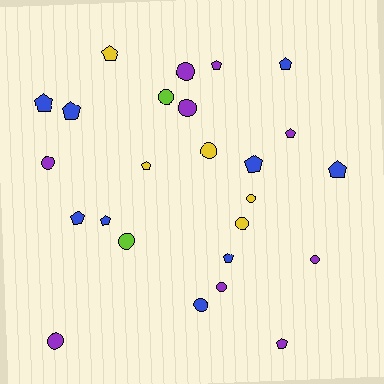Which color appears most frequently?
Blue, with 9 objects.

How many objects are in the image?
There are 25 objects.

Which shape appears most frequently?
Pentagon, with 13 objects.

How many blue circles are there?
There is 1 blue circle.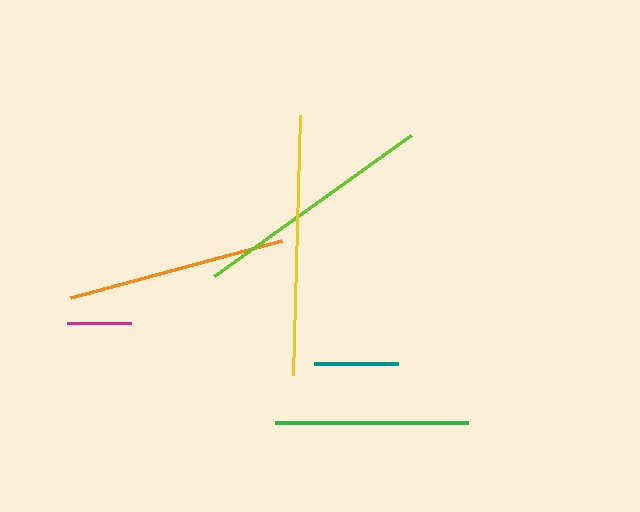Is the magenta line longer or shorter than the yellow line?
The yellow line is longer than the magenta line.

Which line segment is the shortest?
The magenta line is the shortest at approximately 64 pixels.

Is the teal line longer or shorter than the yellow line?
The yellow line is longer than the teal line.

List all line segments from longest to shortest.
From longest to shortest: yellow, lime, orange, green, teal, magenta.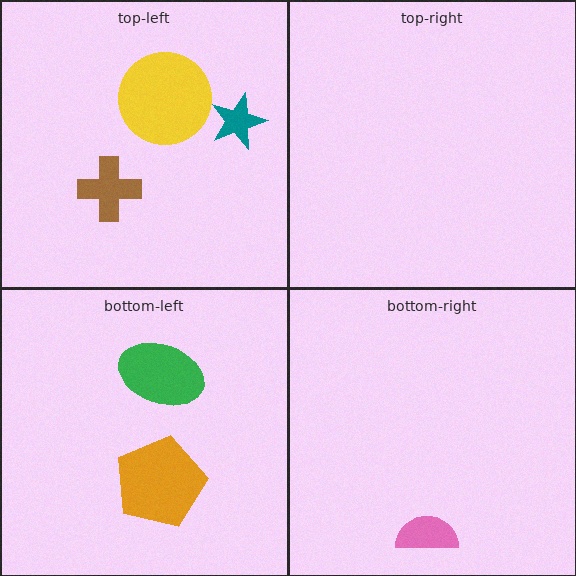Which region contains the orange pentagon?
The bottom-left region.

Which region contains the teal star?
The top-left region.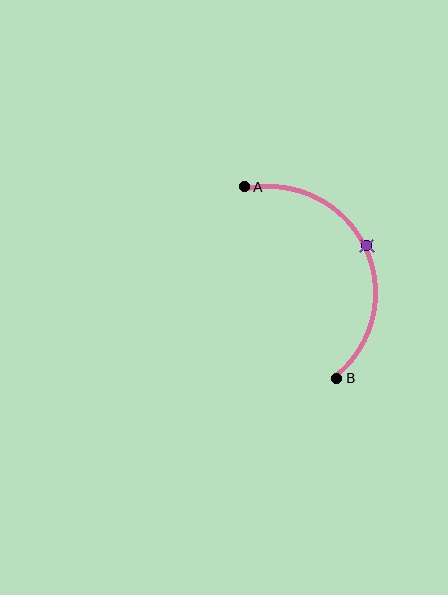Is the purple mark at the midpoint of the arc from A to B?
Yes. The purple mark lies on the arc at equal arc-length from both A and B — it is the arc midpoint.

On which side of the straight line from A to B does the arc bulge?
The arc bulges to the right of the straight line connecting A and B.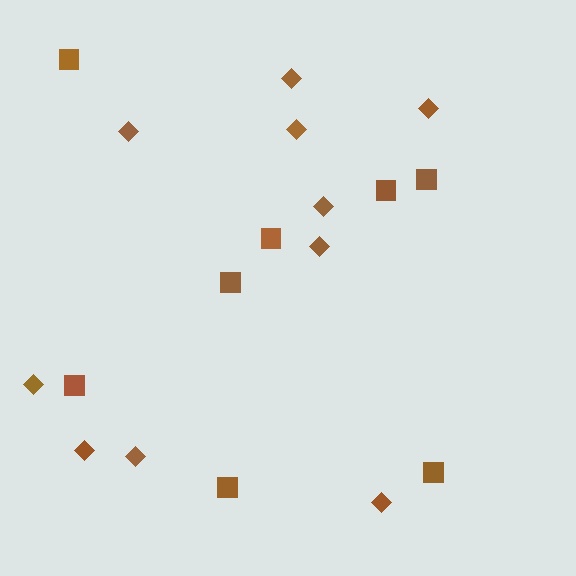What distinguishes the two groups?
There are 2 groups: one group of diamonds (10) and one group of squares (8).